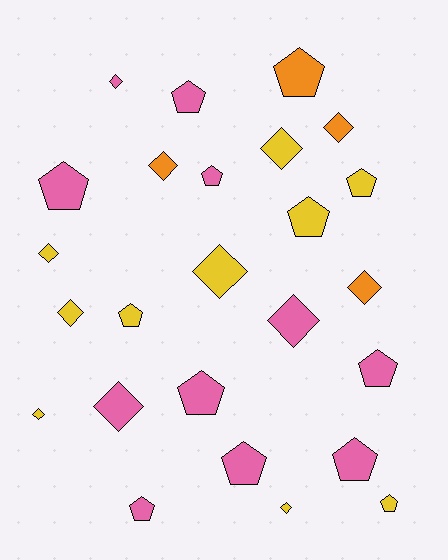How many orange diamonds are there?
There are 3 orange diamonds.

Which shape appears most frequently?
Pentagon, with 13 objects.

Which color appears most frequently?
Pink, with 11 objects.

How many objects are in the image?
There are 25 objects.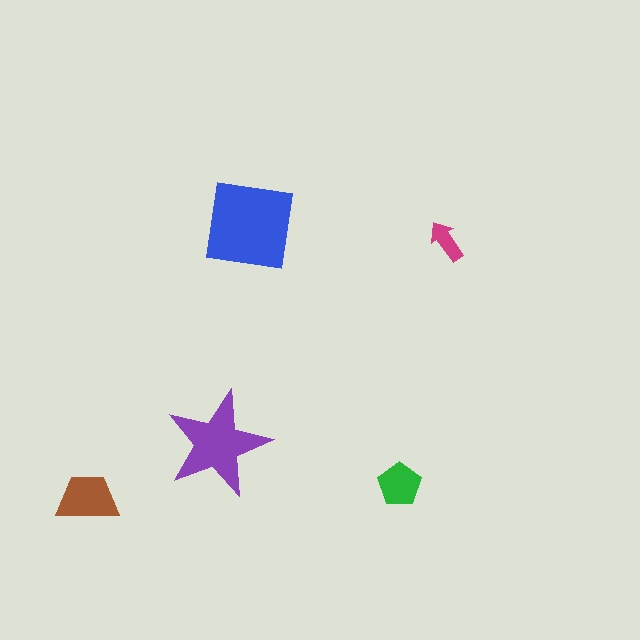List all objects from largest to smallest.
The blue square, the purple star, the brown trapezoid, the green pentagon, the magenta arrow.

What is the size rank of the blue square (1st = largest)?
1st.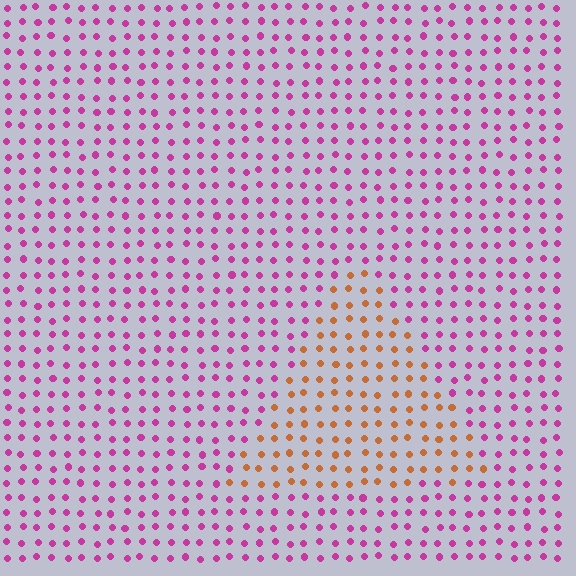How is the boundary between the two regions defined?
The boundary is defined purely by a slight shift in hue (about 67 degrees). Spacing, size, and orientation are identical on both sides.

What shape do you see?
I see a triangle.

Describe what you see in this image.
The image is filled with small magenta elements in a uniform arrangement. A triangle-shaped region is visible where the elements are tinted to a slightly different hue, forming a subtle color boundary.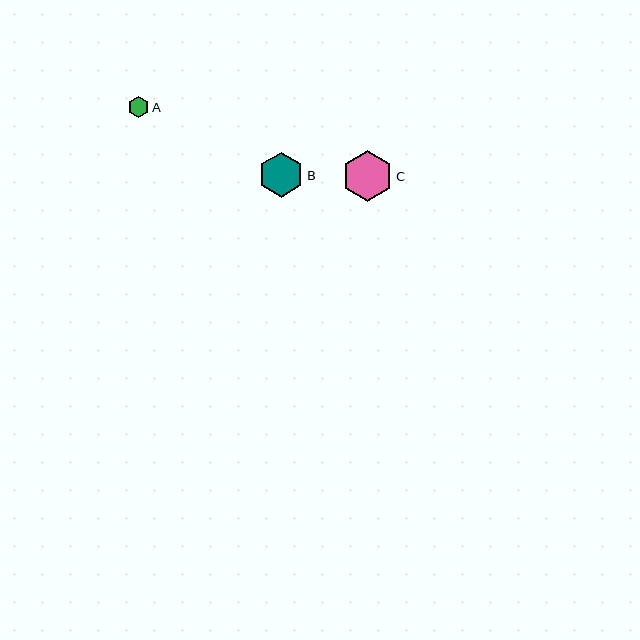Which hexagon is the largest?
Hexagon C is the largest with a size of approximately 51 pixels.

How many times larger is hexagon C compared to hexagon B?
Hexagon C is approximately 1.1 times the size of hexagon B.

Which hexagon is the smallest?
Hexagon A is the smallest with a size of approximately 21 pixels.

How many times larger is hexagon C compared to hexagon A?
Hexagon C is approximately 2.4 times the size of hexagon A.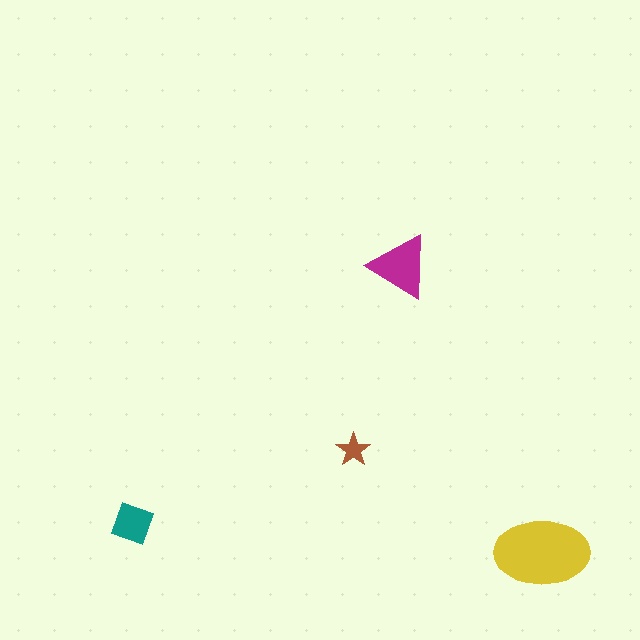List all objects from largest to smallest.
The yellow ellipse, the magenta triangle, the teal square, the brown star.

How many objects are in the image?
There are 4 objects in the image.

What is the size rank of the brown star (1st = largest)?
4th.